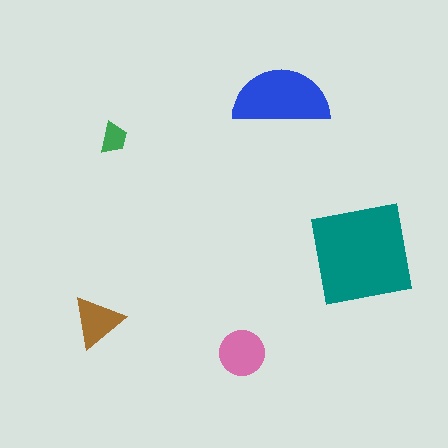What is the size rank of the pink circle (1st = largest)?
3rd.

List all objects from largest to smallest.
The teal square, the blue semicircle, the pink circle, the brown triangle, the green trapezoid.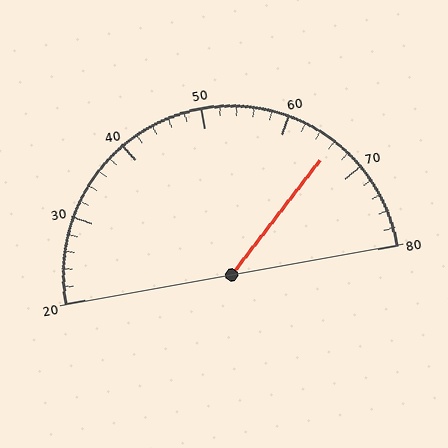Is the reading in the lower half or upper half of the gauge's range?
The reading is in the upper half of the range (20 to 80).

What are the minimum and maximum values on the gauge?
The gauge ranges from 20 to 80.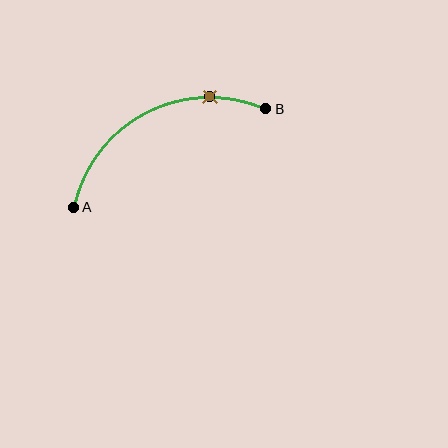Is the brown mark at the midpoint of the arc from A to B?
No. The brown mark lies on the arc but is closer to endpoint B. The arc midpoint would be at the point on the curve equidistant along the arc from both A and B.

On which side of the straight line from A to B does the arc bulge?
The arc bulges above the straight line connecting A and B.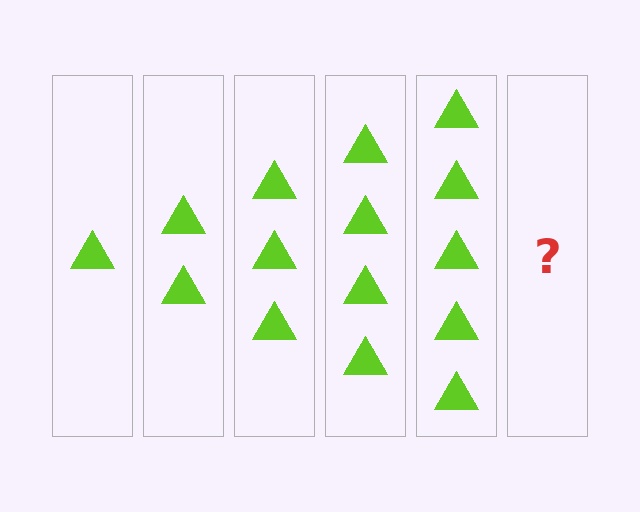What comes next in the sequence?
The next element should be 6 triangles.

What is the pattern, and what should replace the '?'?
The pattern is that each step adds one more triangle. The '?' should be 6 triangles.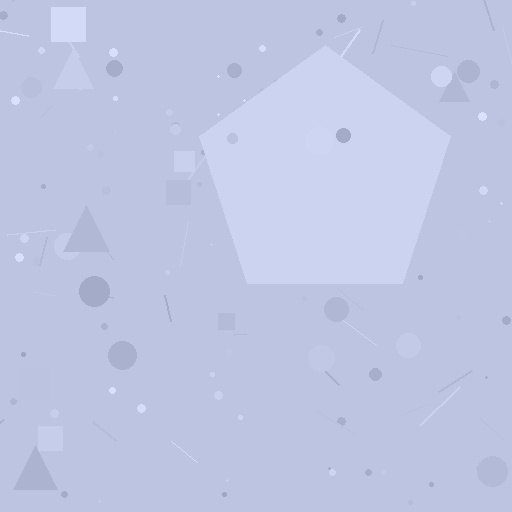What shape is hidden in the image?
A pentagon is hidden in the image.